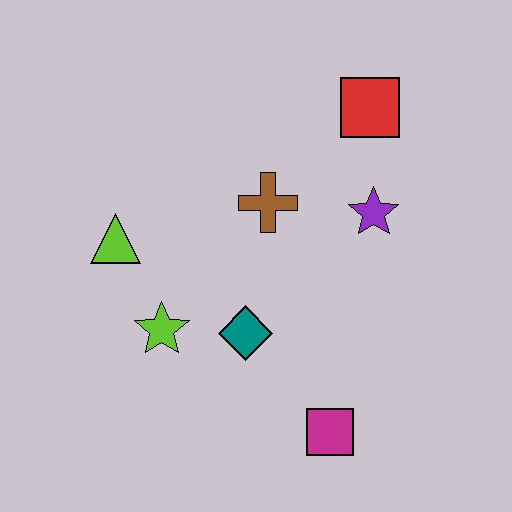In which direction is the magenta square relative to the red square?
The magenta square is below the red square.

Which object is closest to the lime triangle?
The lime star is closest to the lime triangle.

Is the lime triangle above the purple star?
No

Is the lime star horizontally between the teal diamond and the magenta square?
No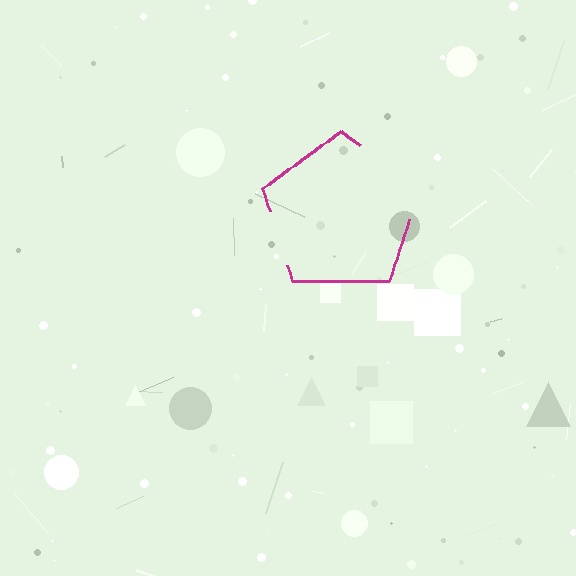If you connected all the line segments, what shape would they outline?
They would outline a pentagon.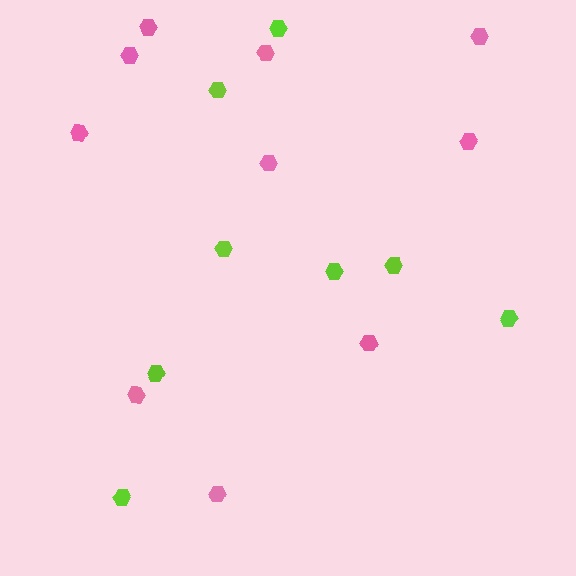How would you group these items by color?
There are 2 groups: one group of pink hexagons (10) and one group of lime hexagons (8).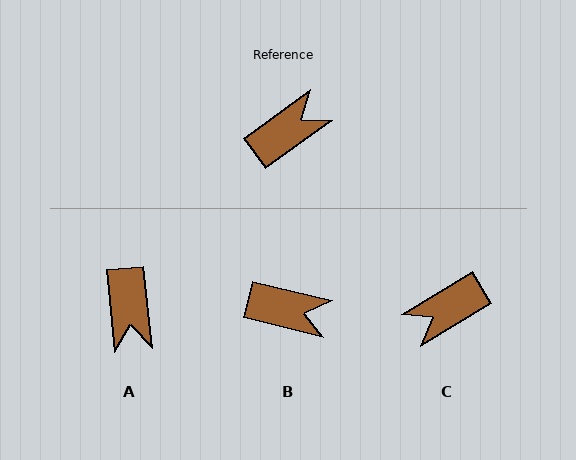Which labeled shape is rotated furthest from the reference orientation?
C, about 175 degrees away.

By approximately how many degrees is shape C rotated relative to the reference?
Approximately 175 degrees counter-clockwise.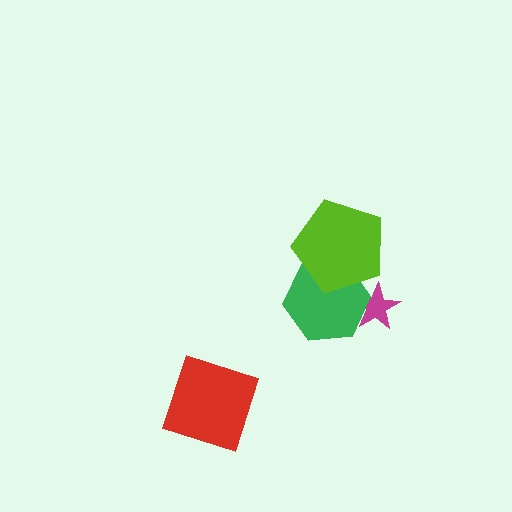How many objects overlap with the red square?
0 objects overlap with the red square.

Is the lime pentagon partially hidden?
No, no other shape covers it.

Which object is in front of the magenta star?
The green hexagon is in front of the magenta star.